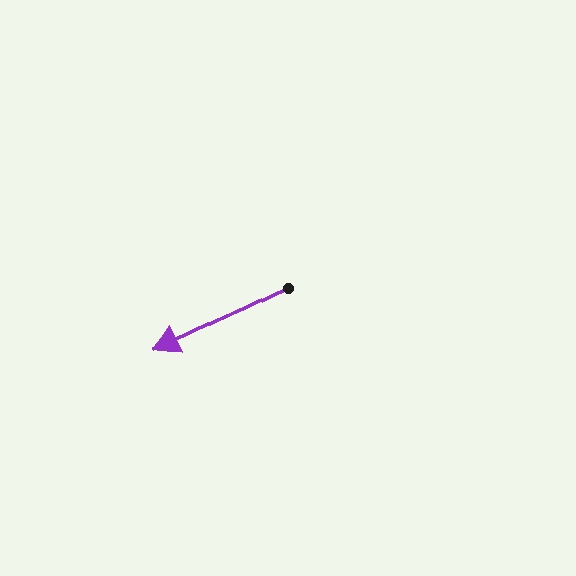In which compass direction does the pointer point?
Southwest.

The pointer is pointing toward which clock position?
Roughly 8 o'clock.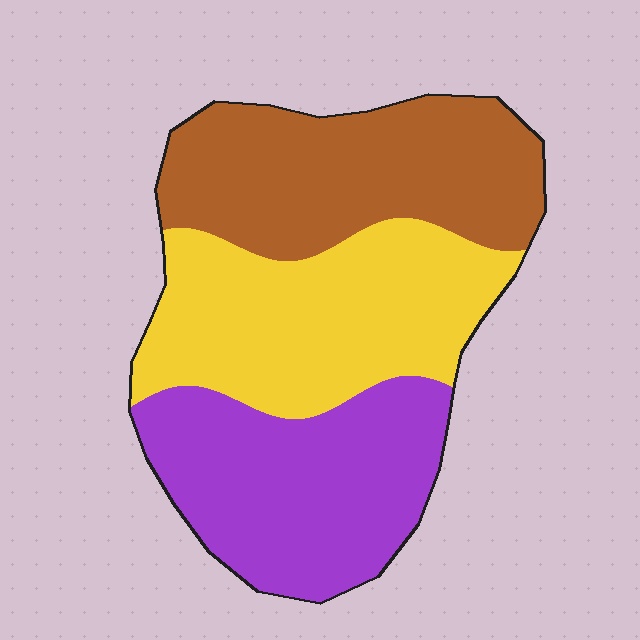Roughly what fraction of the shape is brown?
Brown covers roughly 35% of the shape.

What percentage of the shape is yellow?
Yellow covers roughly 35% of the shape.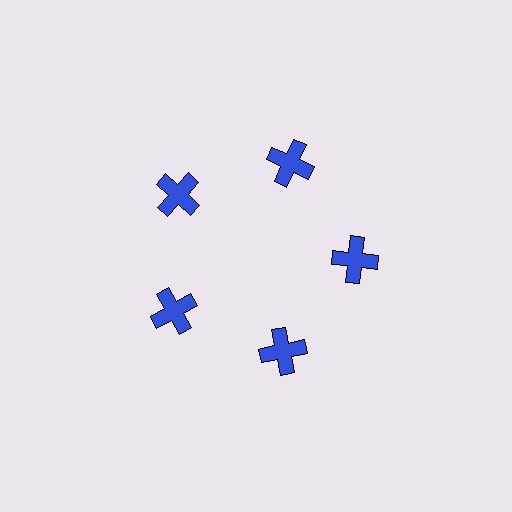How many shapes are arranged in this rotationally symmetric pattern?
There are 5 shapes, arranged in 5 groups of 1.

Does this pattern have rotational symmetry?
Yes, this pattern has 5-fold rotational symmetry. It looks the same after rotating 72 degrees around the center.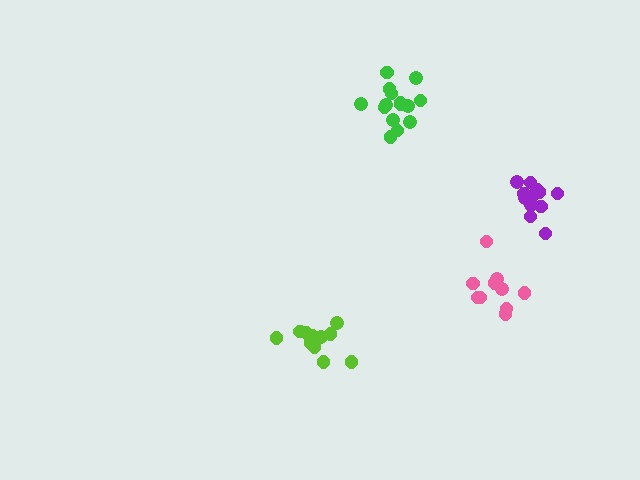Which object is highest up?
The green cluster is topmost.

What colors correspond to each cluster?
The clusters are colored: purple, green, pink, lime.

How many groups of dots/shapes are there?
There are 4 groups.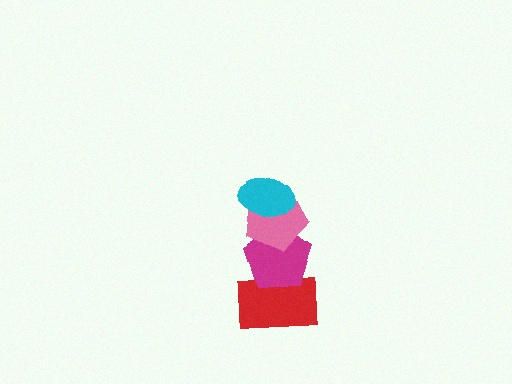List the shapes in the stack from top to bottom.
From top to bottom: the cyan ellipse, the pink pentagon, the magenta pentagon, the red rectangle.